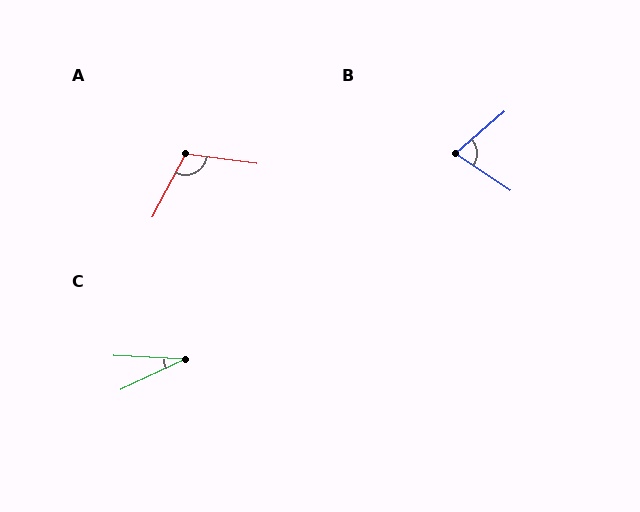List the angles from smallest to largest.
C (28°), B (75°), A (110°).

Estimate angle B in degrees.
Approximately 75 degrees.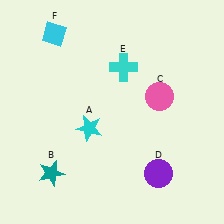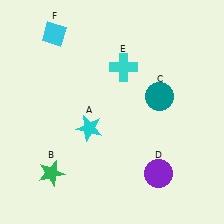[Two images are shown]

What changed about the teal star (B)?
In Image 1, B is teal. In Image 2, it changed to green.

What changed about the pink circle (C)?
In Image 1, C is pink. In Image 2, it changed to teal.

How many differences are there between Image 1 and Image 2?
There are 2 differences between the two images.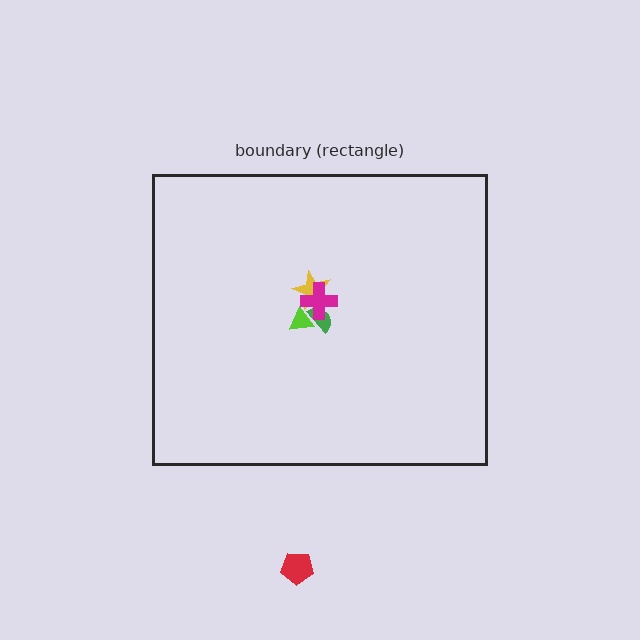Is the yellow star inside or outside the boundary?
Inside.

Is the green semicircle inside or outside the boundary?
Inside.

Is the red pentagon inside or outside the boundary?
Outside.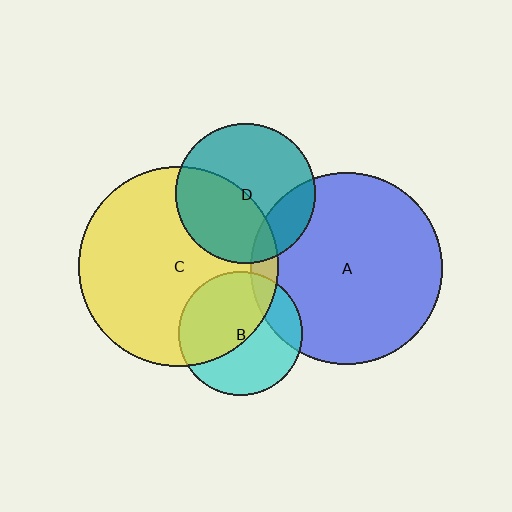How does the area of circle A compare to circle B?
Approximately 2.4 times.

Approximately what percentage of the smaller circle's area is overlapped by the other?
Approximately 5%.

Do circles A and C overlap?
Yes.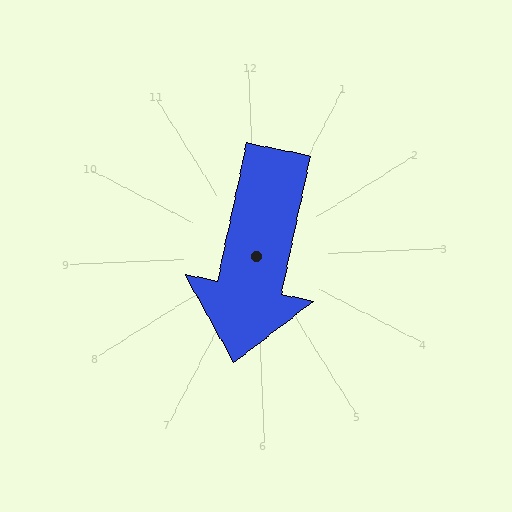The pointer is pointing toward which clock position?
Roughly 6 o'clock.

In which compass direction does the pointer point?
South.